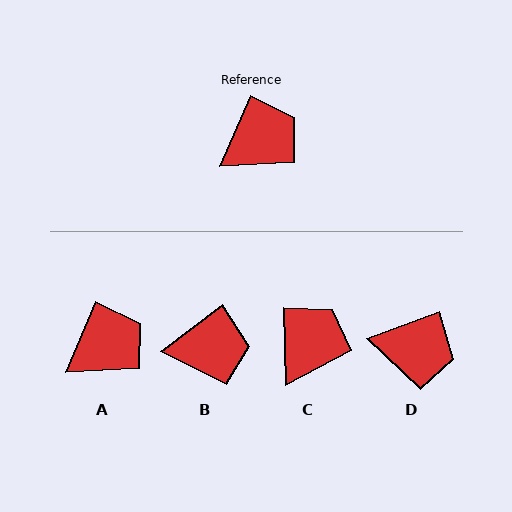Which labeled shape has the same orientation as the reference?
A.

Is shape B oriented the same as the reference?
No, it is off by about 30 degrees.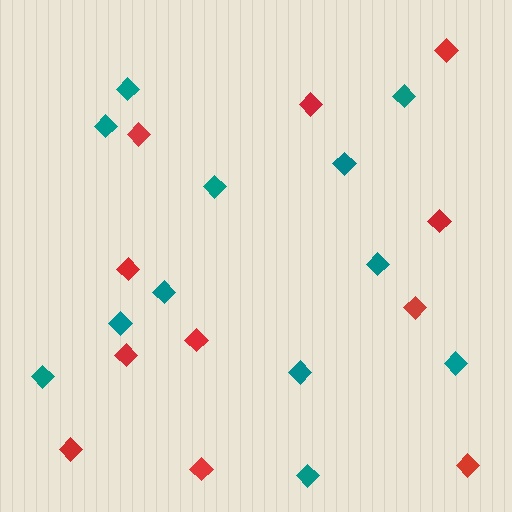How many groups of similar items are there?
There are 2 groups: one group of teal diamonds (12) and one group of red diamonds (11).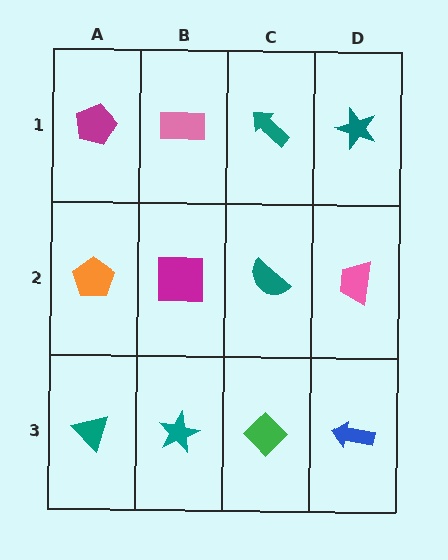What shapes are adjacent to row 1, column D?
A pink trapezoid (row 2, column D), a teal arrow (row 1, column C).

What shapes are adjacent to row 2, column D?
A teal star (row 1, column D), a blue arrow (row 3, column D), a teal semicircle (row 2, column C).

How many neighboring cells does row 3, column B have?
3.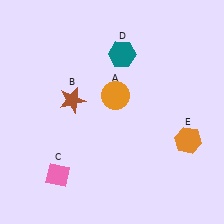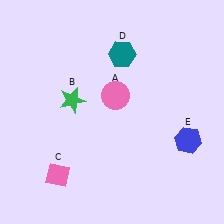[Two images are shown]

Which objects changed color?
A changed from orange to pink. B changed from brown to green. E changed from orange to blue.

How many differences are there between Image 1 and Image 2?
There are 3 differences between the two images.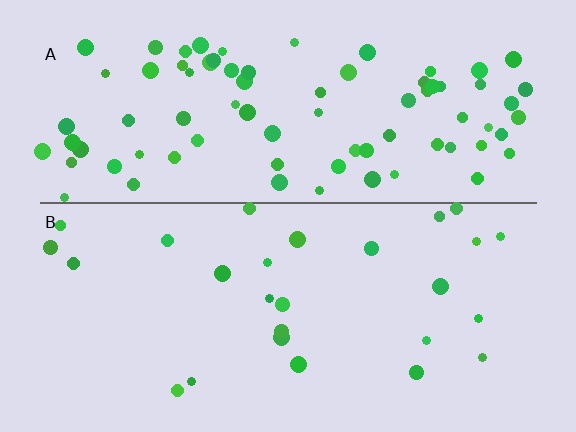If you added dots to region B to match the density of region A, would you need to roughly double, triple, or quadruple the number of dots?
Approximately triple.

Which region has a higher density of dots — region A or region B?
A (the top).